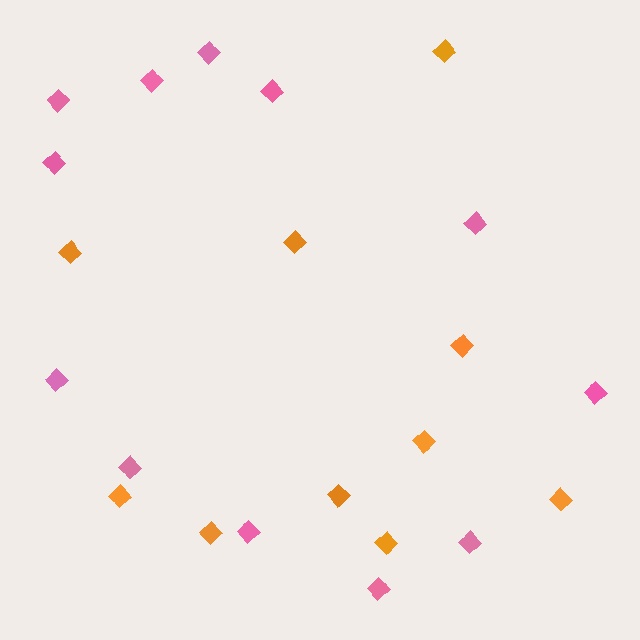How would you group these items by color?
There are 2 groups: one group of orange diamonds (10) and one group of pink diamonds (12).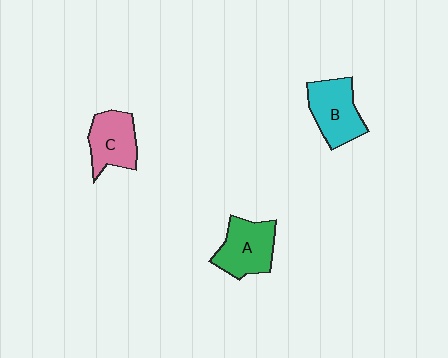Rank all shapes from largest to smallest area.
From largest to smallest: B (cyan), A (green), C (pink).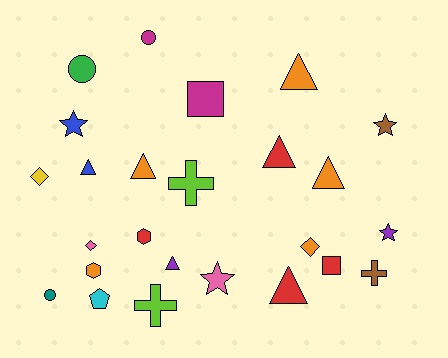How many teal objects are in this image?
There is 1 teal object.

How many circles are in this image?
There are 3 circles.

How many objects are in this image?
There are 25 objects.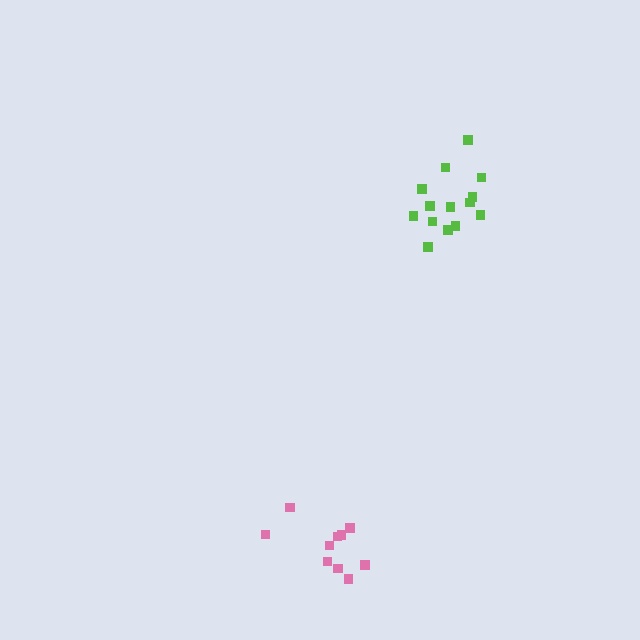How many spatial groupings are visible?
There are 2 spatial groupings.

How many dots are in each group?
Group 1: 10 dots, Group 2: 14 dots (24 total).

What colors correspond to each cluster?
The clusters are colored: pink, lime.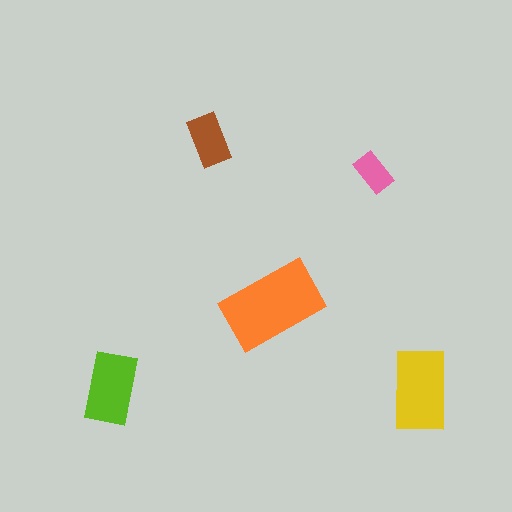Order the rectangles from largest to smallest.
the orange one, the yellow one, the lime one, the brown one, the pink one.